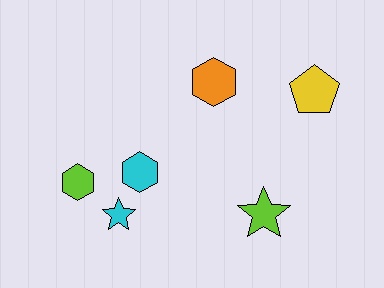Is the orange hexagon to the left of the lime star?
Yes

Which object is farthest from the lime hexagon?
The yellow pentagon is farthest from the lime hexagon.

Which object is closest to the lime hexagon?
The cyan star is closest to the lime hexagon.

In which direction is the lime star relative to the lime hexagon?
The lime star is to the right of the lime hexagon.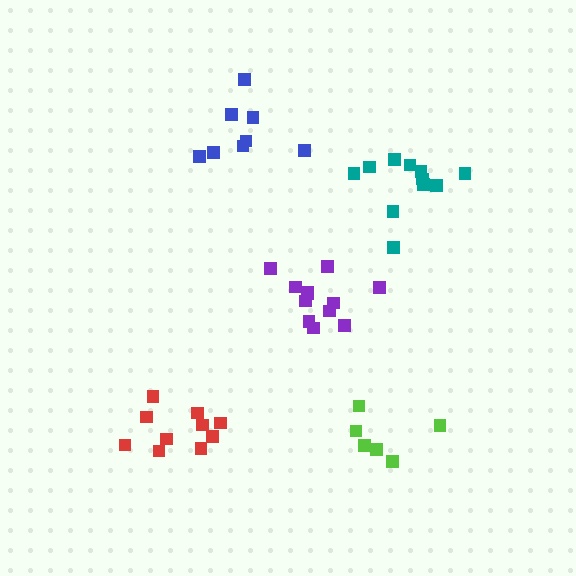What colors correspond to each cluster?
The clusters are colored: purple, red, lime, blue, teal.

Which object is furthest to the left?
The red cluster is leftmost.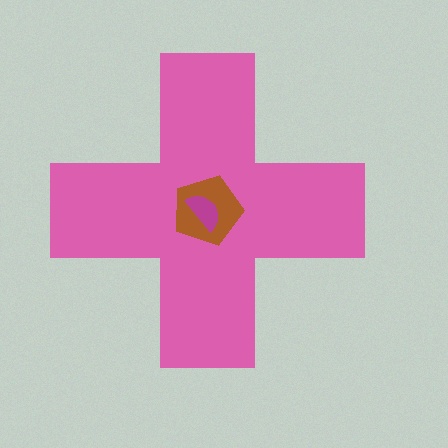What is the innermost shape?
The magenta semicircle.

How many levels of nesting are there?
3.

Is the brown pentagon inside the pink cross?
Yes.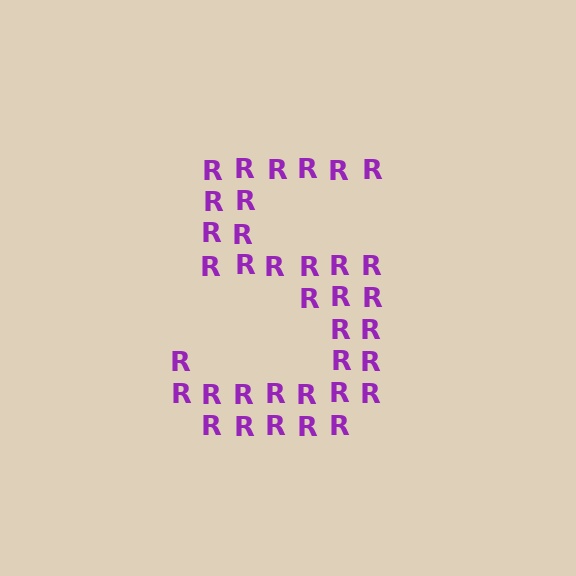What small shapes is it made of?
It is made of small letter R's.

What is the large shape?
The large shape is the digit 5.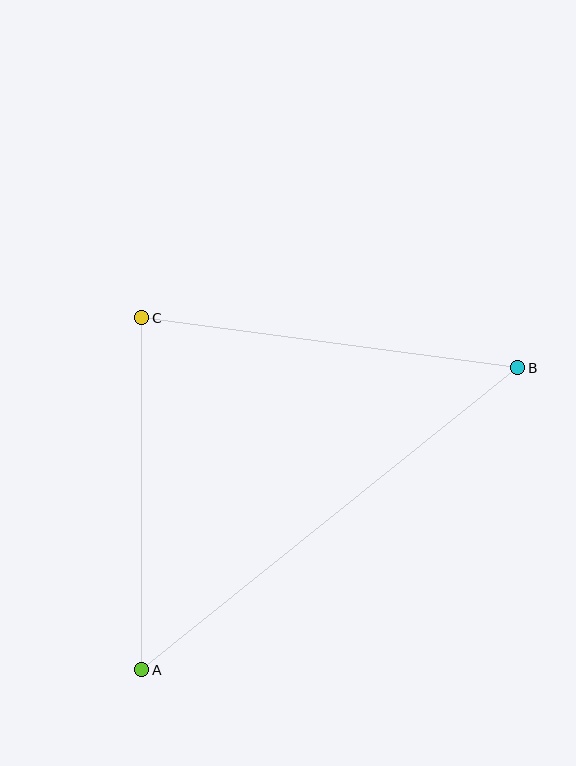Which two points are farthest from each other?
Points A and B are farthest from each other.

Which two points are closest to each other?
Points A and C are closest to each other.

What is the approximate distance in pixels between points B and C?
The distance between B and C is approximately 379 pixels.